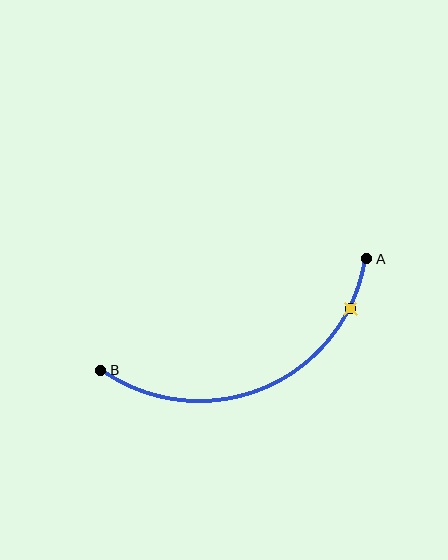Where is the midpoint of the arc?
The arc midpoint is the point on the curve farthest from the straight line joining A and B. It sits below that line.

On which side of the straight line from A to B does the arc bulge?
The arc bulges below the straight line connecting A and B.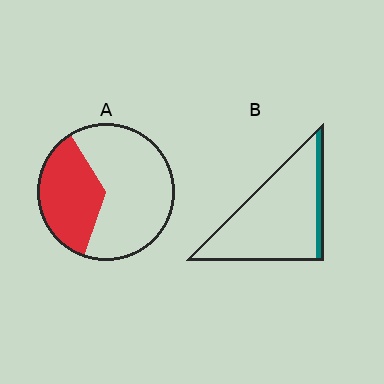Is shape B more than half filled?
No.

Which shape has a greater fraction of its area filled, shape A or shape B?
Shape A.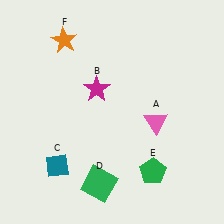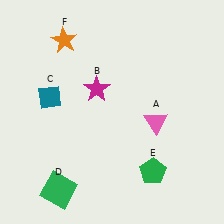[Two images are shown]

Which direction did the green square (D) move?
The green square (D) moved left.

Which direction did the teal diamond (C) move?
The teal diamond (C) moved up.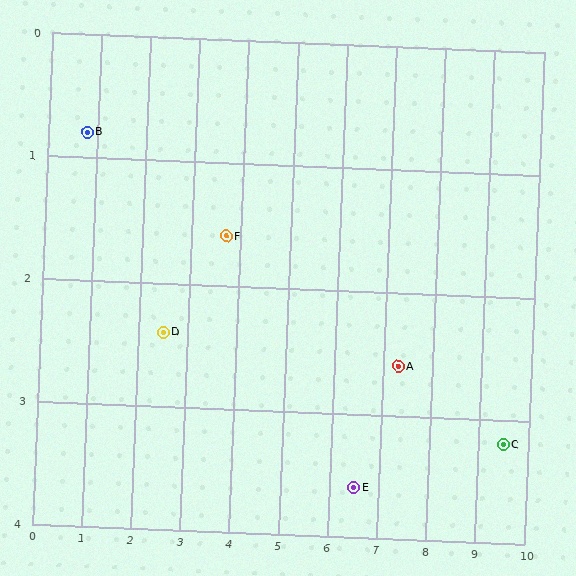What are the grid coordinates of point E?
Point E is at approximately (6.5, 3.6).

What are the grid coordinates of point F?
Point F is at approximately (3.7, 1.6).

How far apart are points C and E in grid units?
Points C and E are about 3.0 grid units apart.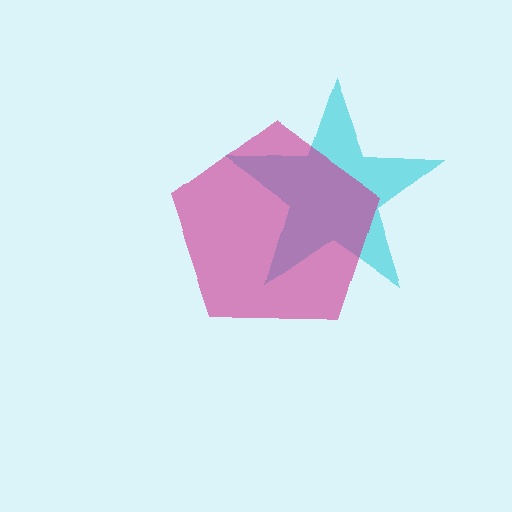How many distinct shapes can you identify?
There are 2 distinct shapes: a cyan star, a magenta pentagon.